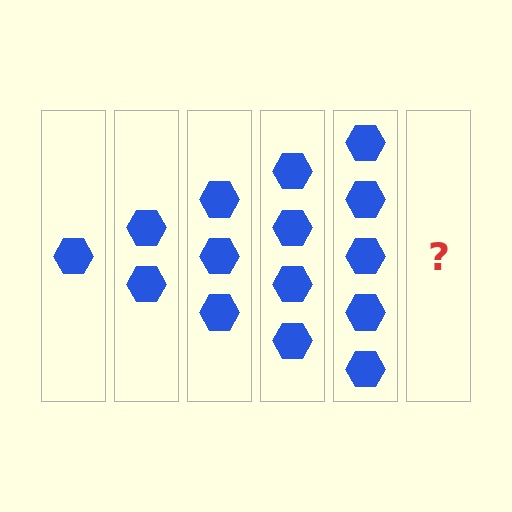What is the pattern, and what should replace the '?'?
The pattern is that each step adds one more hexagon. The '?' should be 6 hexagons.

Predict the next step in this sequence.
The next step is 6 hexagons.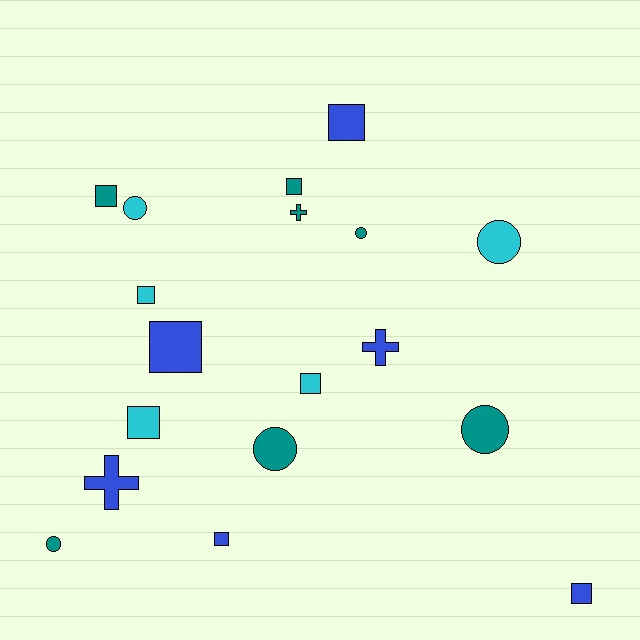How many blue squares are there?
There are 4 blue squares.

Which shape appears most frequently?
Square, with 9 objects.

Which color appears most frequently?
Teal, with 7 objects.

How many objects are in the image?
There are 18 objects.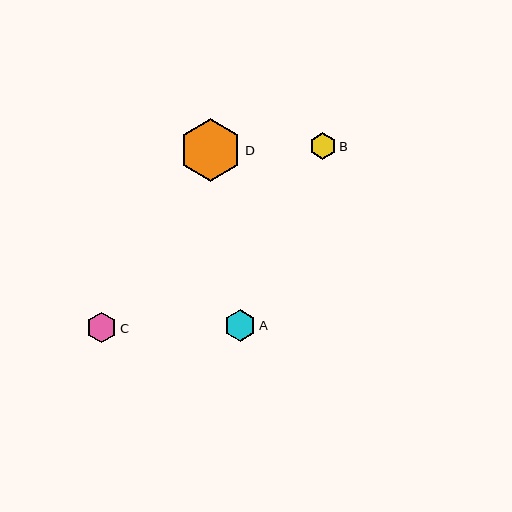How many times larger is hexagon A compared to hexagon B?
Hexagon A is approximately 1.2 times the size of hexagon B.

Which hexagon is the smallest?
Hexagon B is the smallest with a size of approximately 27 pixels.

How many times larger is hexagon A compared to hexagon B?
Hexagon A is approximately 1.2 times the size of hexagon B.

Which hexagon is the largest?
Hexagon D is the largest with a size of approximately 62 pixels.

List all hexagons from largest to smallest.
From largest to smallest: D, A, C, B.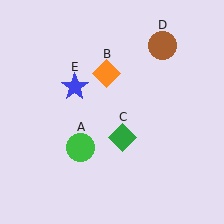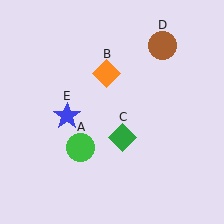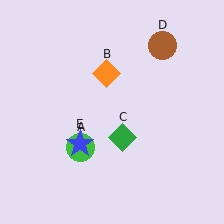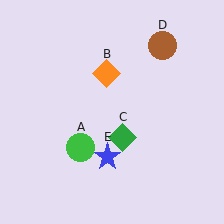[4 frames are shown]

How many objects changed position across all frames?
1 object changed position: blue star (object E).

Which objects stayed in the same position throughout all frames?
Green circle (object A) and orange diamond (object B) and green diamond (object C) and brown circle (object D) remained stationary.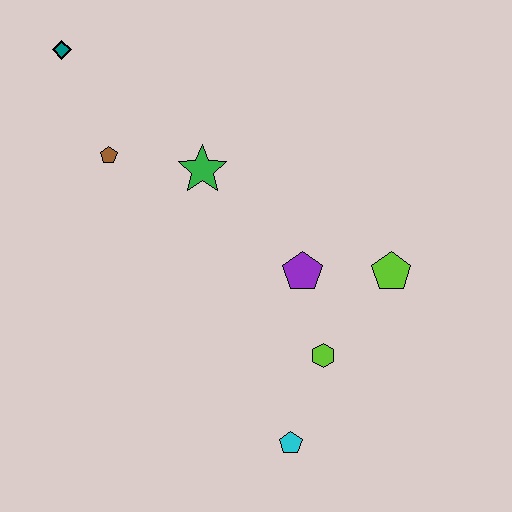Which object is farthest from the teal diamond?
The cyan pentagon is farthest from the teal diamond.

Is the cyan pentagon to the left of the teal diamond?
No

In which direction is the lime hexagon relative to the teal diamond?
The lime hexagon is below the teal diamond.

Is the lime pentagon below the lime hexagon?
No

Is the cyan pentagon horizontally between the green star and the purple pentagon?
Yes